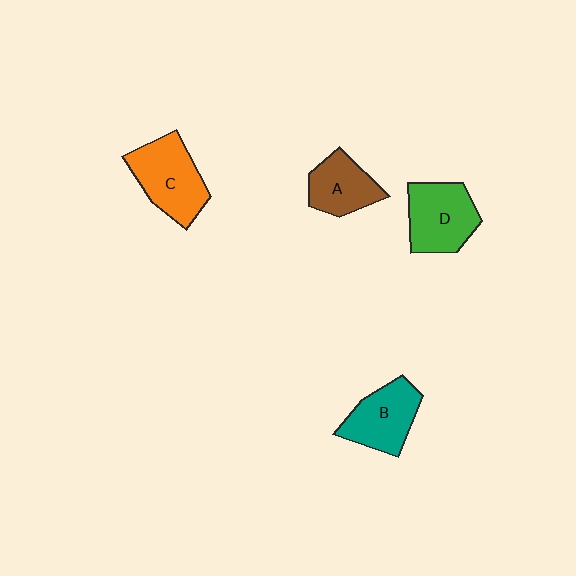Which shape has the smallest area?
Shape A (brown).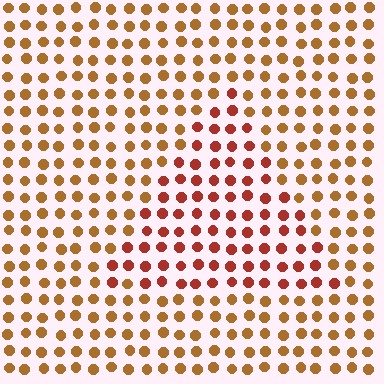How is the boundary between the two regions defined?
The boundary is defined purely by a slight shift in hue (about 30 degrees). Spacing, size, and orientation are identical on both sides.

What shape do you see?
I see a triangle.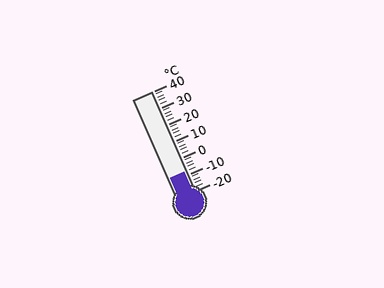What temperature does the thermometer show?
The thermometer shows approximately -8°C.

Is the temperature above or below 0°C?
The temperature is below 0°C.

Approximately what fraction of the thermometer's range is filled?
The thermometer is filled to approximately 20% of its range.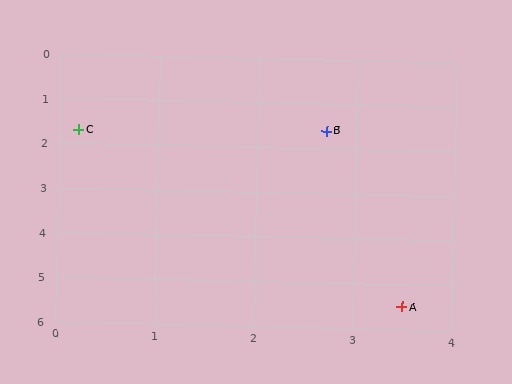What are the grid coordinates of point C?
Point C is at approximately (0.2, 1.7).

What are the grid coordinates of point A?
Point A is at approximately (3.5, 5.5).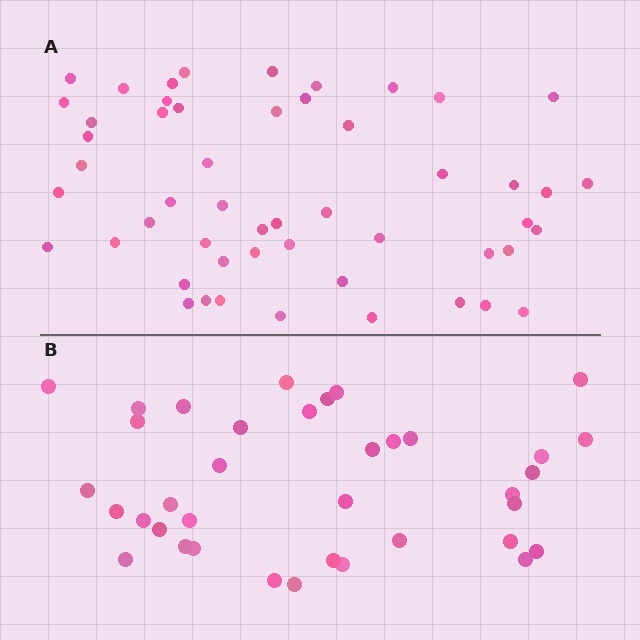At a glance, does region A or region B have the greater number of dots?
Region A (the top region) has more dots.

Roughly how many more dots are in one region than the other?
Region A has approximately 15 more dots than region B.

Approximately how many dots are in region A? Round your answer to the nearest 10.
About 50 dots. (The exact count is 52, which rounds to 50.)